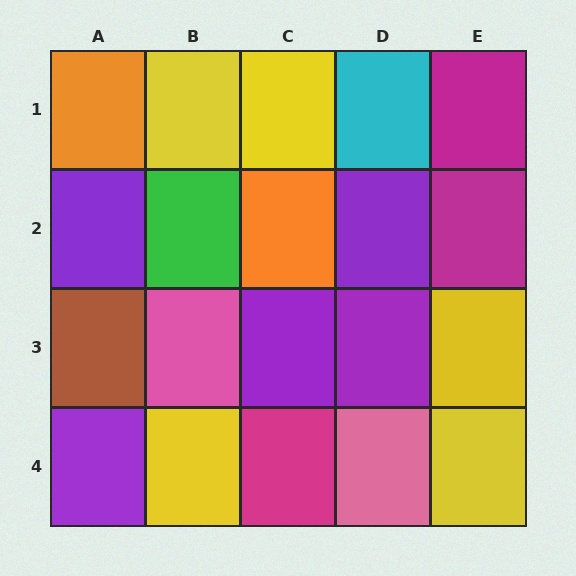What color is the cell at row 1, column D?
Cyan.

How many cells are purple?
5 cells are purple.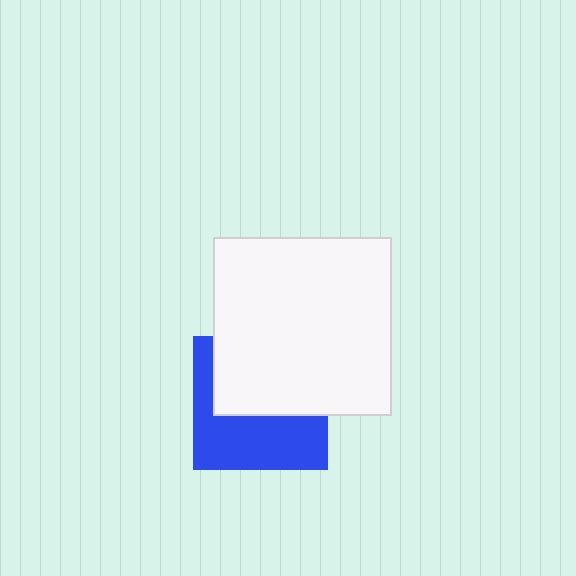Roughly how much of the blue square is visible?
About half of it is visible (roughly 49%).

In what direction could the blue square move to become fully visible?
The blue square could move down. That would shift it out from behind the white square entirely.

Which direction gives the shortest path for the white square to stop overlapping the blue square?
Moving up gives the shortest separation.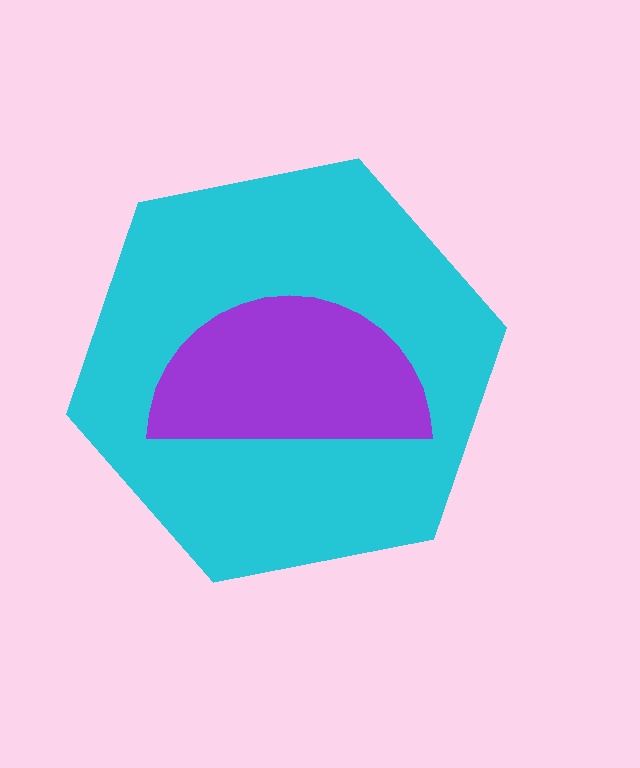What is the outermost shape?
The cyan hexagon.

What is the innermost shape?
The purple semicircle.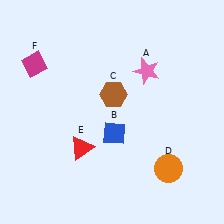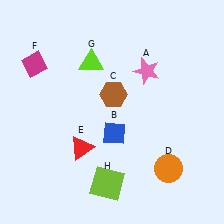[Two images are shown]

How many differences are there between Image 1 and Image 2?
There are 2 differences between the two images.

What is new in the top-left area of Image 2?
A lime triangle (G) was added in the top-left area of Image 2.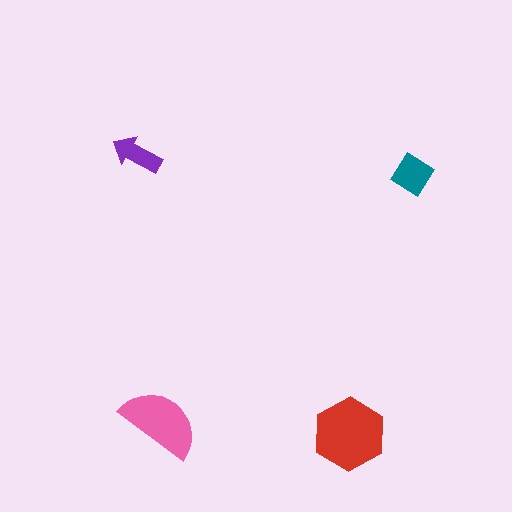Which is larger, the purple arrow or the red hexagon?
The red hexagon.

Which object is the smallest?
The purple arrow.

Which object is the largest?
The red hexagon.